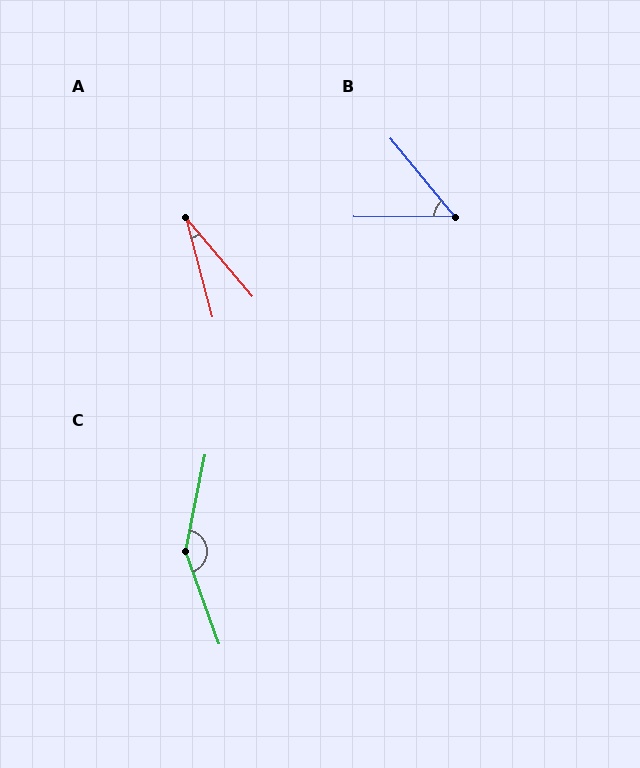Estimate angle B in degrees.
Approximately 51 degrees.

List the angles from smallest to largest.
A (26°), B (51°), C (149°).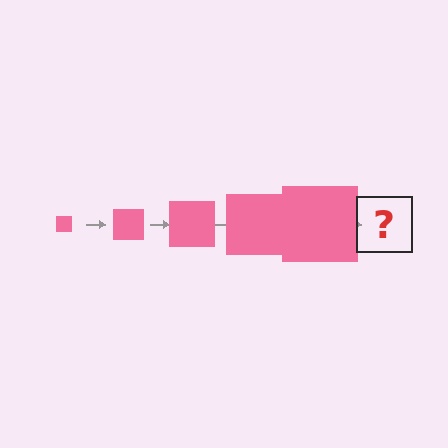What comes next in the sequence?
The next element should be a pink square, larger than the previous one.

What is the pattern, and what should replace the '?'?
The pattern is that the square gets progressively larger each step. The '?' should be a pink square, larger than the previous one.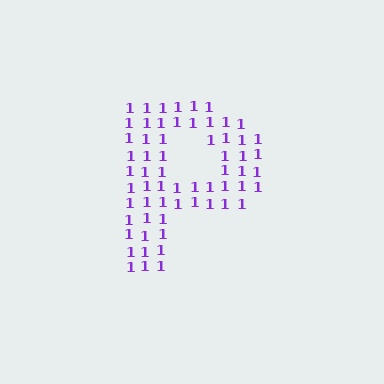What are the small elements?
The small elements are digit 1's.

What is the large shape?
The large shape is the letter P.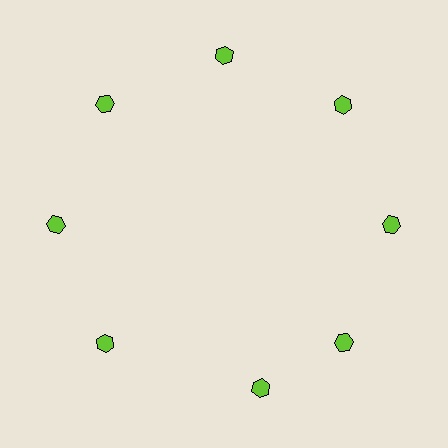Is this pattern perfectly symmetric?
No. The 8 lime hexagons are arranged in a ring, but one element near the 6 o'clock position is rotated out of alignment along the ring, breaking the 8-fold rotational symmetry.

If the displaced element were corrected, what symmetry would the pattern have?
It would have 8-fold rotational symmetry — the pattern would map onto itself every 45 degrees.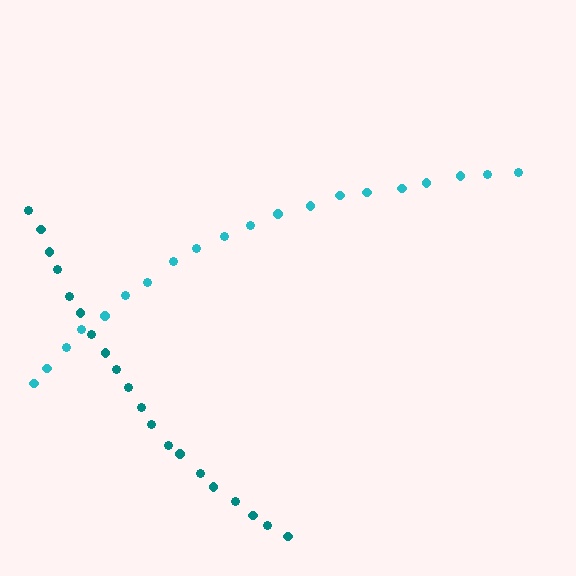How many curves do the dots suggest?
There are 2 distinct paths.